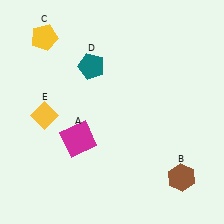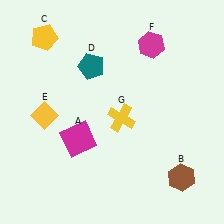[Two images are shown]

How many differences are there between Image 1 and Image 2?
There are 2 differences between the two images.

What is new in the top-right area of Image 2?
A magenta hexagon (F) was added in the top-right area of Image 2.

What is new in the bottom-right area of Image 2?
A yellow cross (G) was added in the bottom-right area of Image 2.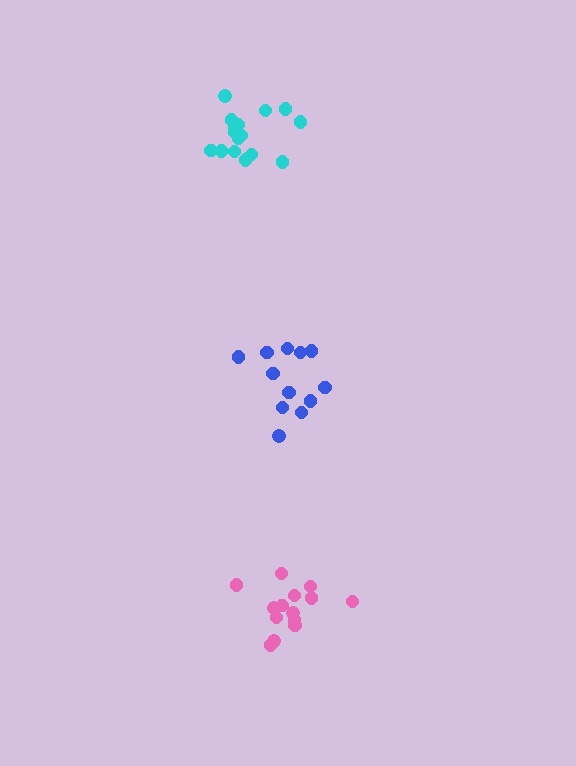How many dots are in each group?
Group 1: 14 dots, Group 2: 12 dots, Group 3: 16 dots (42 total).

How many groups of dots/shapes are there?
There are 3 groups.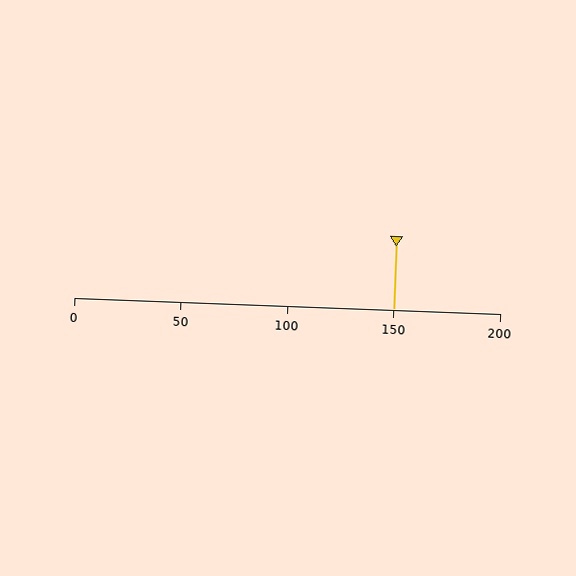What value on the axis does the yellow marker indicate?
The marker indicates approximately 150.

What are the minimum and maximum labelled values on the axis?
The axis runs from 0 to 200.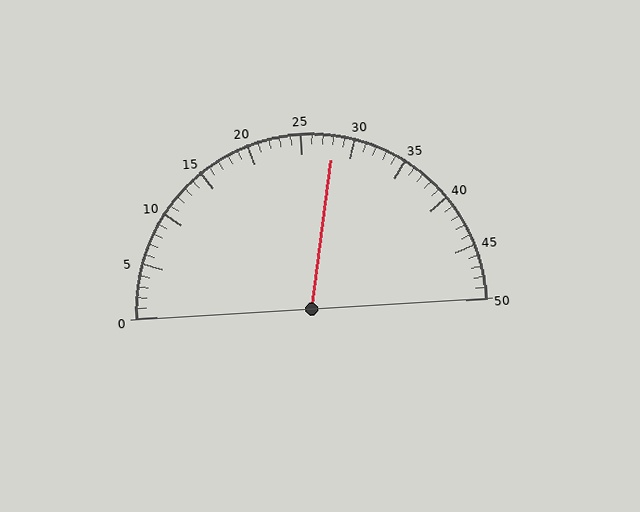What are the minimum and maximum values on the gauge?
The gauge ranges from 0 to 50.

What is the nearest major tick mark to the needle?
The nearest major tick mark is 30.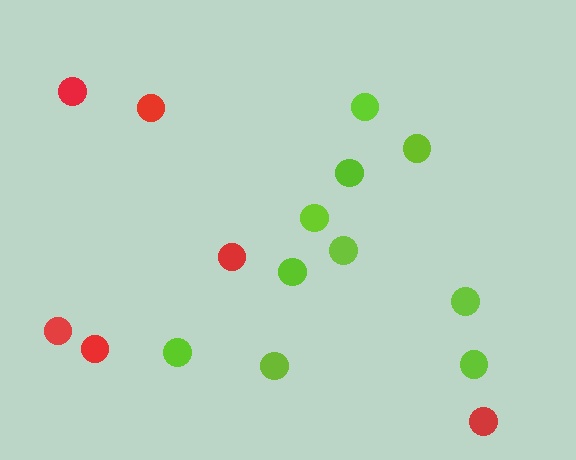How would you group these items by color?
There are 2 groups: one group of red circles (6) and one group of lime circles (10).